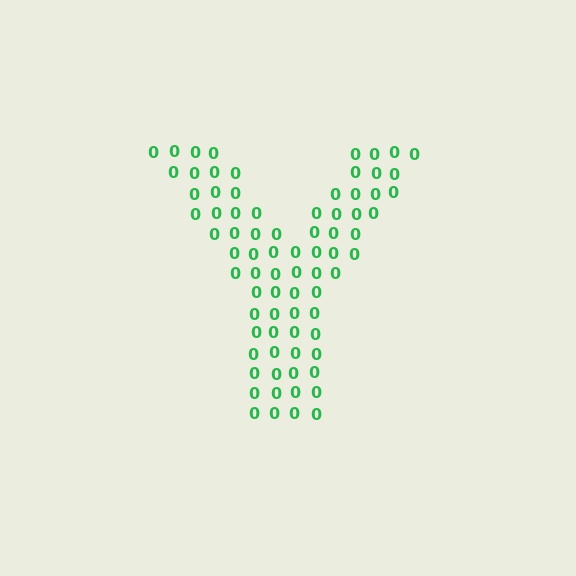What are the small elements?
The small elements are digit 0's.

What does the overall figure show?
The overall figure shows the letter Y.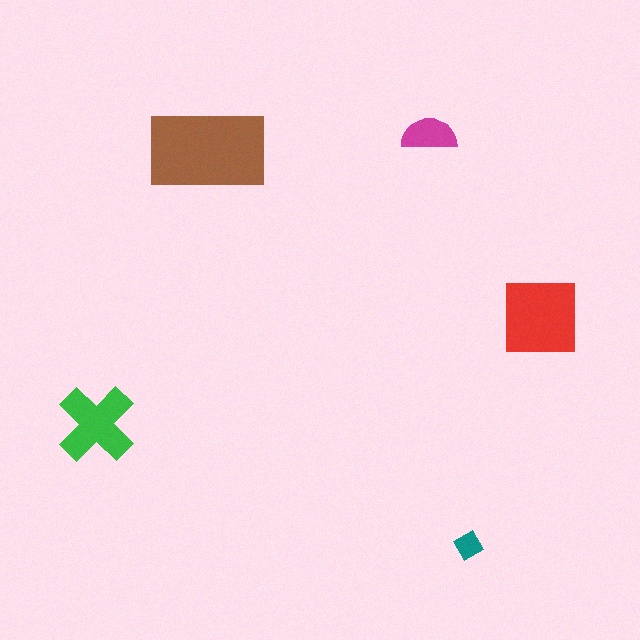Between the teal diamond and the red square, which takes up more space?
The red square.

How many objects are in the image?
There are 5 objects in the image.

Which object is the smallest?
The teal diamond.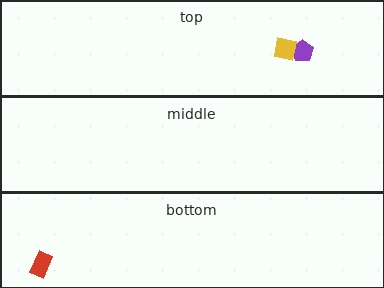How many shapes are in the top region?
2.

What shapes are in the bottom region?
The red rectangle.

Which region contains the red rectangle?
The bottom region.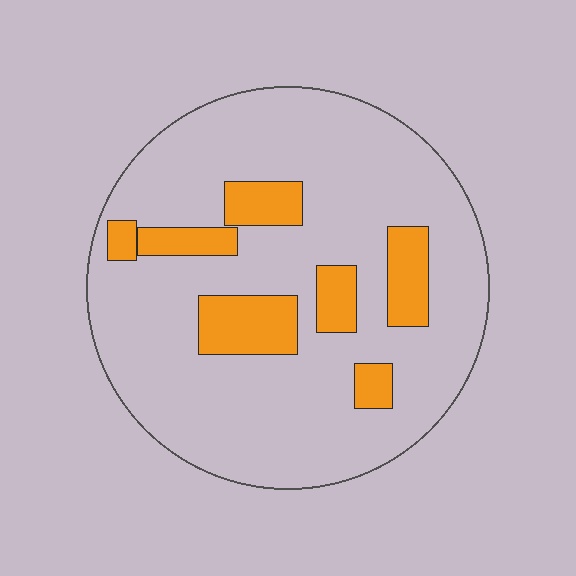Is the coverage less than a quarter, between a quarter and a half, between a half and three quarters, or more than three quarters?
Less than a quarter.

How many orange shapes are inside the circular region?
7.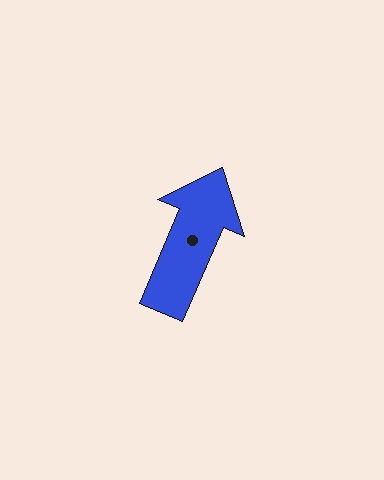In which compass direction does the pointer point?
Northeast.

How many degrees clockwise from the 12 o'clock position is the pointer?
Approximately 23 degrees.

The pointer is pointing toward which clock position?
Roughly 1 o'clock.